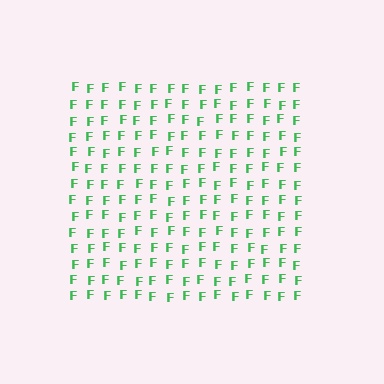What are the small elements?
The small elements are letter F's.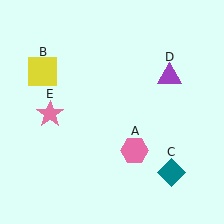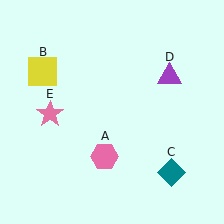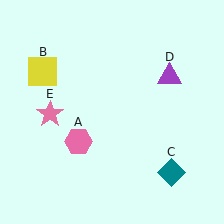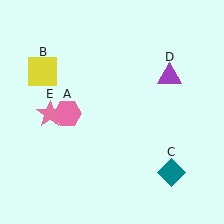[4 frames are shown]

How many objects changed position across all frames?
1 object changed position: pink hexagon (object A).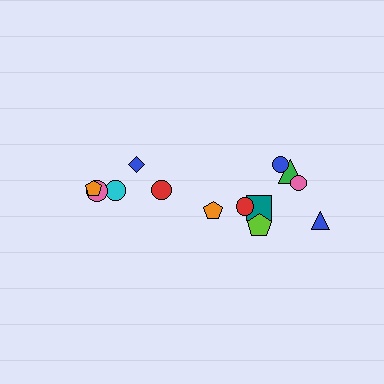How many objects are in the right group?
There are 8 objects.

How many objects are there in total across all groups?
There are 13 objects.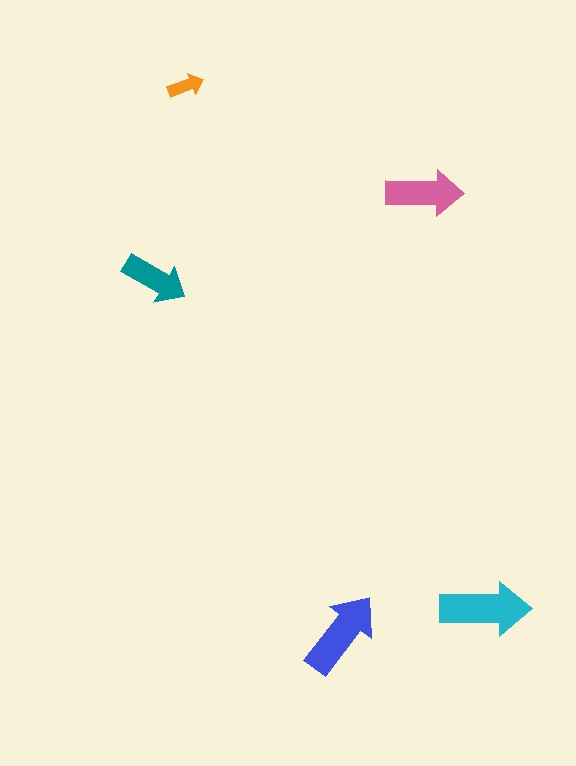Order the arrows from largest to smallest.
the cyan one, the blue one, the pink one, the teal one, the orange one.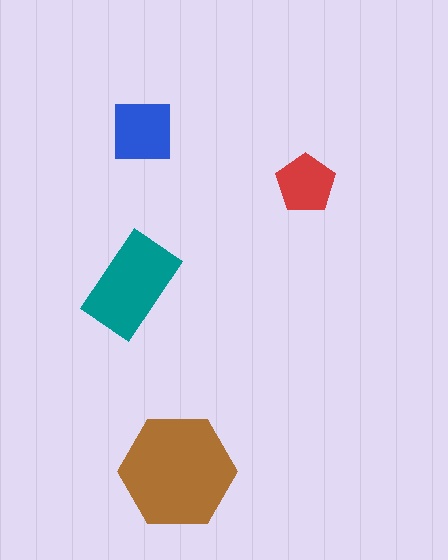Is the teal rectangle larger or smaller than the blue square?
Larger.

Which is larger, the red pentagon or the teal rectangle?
The teal rectangle.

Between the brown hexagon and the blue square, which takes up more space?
The brown hexagon.